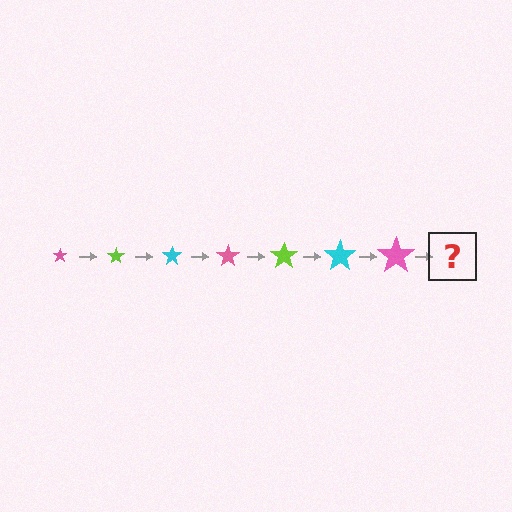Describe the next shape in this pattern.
It should be a lime star, larger than the previous one.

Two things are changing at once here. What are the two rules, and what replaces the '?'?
The two rules are that the star grows larger each step and the color cycles through pink, lime, and cyan. The '?' should be a lime star, larger than the previous one.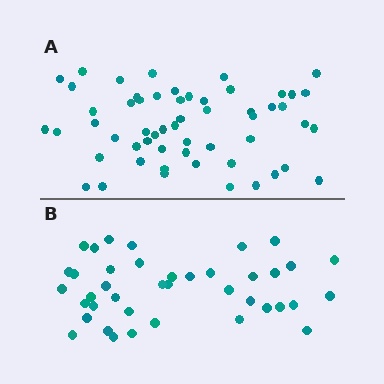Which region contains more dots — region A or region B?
Region A (the top region) has more dots.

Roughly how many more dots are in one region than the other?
Region A has approximately 15 more dots than region B.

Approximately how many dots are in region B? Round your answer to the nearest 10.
About 40 dots.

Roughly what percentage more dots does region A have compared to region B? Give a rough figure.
About 40% more.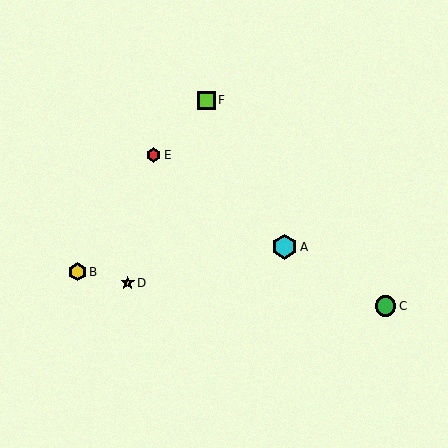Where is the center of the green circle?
The center of the green circle is at (385, 306).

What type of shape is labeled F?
Shape F is a lime square.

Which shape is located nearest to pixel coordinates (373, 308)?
The green circle (labeled C) at (385, 306) is nearest to that location.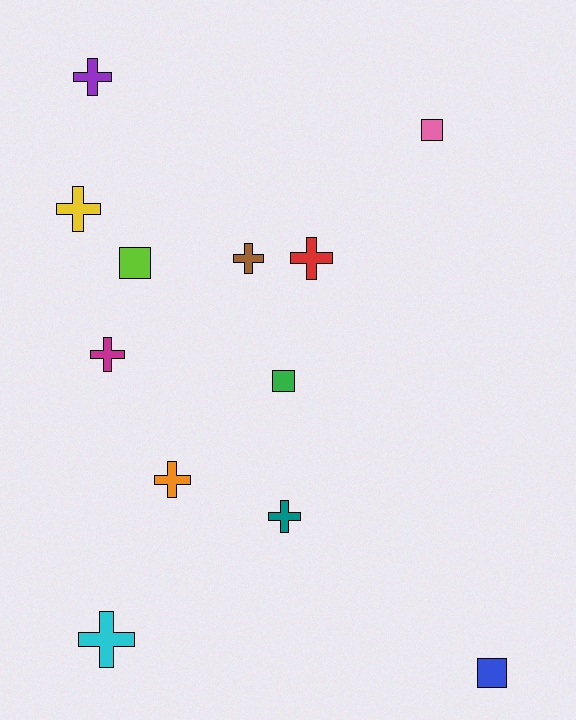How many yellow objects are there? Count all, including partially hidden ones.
There is 1 yellow object.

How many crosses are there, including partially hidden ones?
There are 8 crosses.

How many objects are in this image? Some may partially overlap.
There are 12 objects.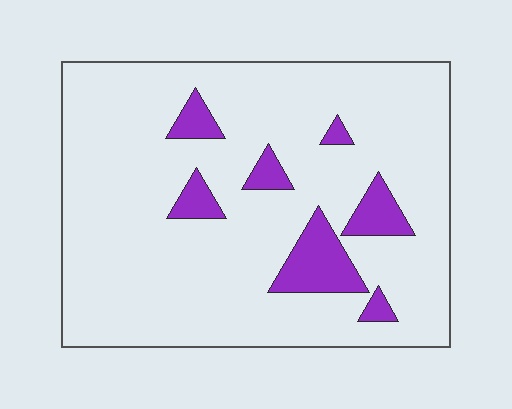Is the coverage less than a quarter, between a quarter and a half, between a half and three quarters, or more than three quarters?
Less than a quarter.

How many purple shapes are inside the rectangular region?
7.